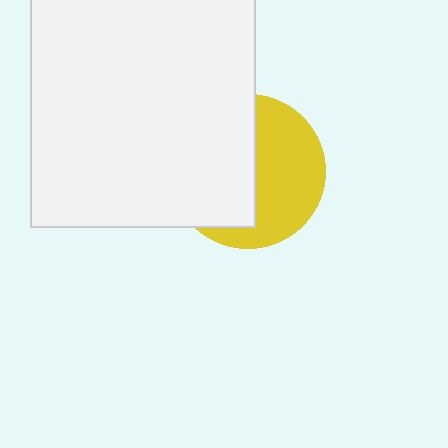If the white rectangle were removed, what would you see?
You would see the complete yellow circle.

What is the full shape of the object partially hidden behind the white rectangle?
The partially hidden object is a yellow circle.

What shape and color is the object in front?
The object in front is a white rectangle.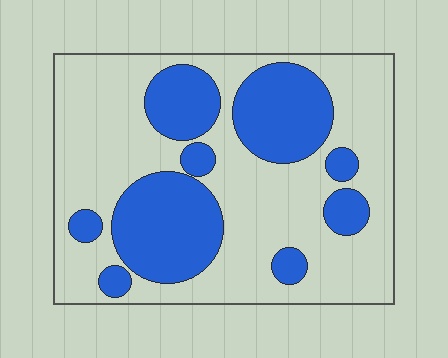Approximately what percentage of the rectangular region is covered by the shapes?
Approximately 35%.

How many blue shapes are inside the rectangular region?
9.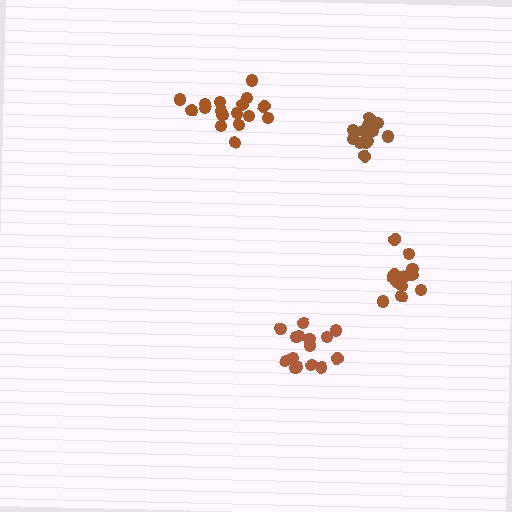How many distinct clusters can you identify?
There are 4 distinct clusters.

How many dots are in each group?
Group 1: 16 dots, Group 2: 14 dots, Group 3: 17 dots, Group 4: 13 dots (60 total).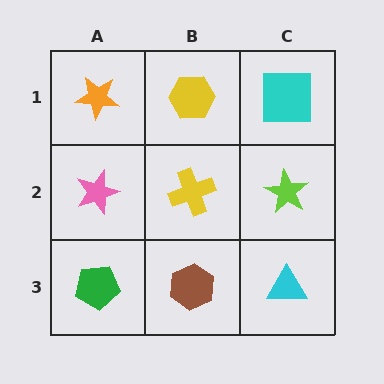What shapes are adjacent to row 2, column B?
A yellow hexagon (row 1, column B), a brown hexagon (row 3, column B), a pink star (row 2, column A), a lime star (row 2, column C).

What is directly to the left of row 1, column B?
An orange star.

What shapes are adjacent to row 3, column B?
A yellow cross (row 2, column B), a green pentagon (row 3, column A), a cyan triangle (row 3, column C).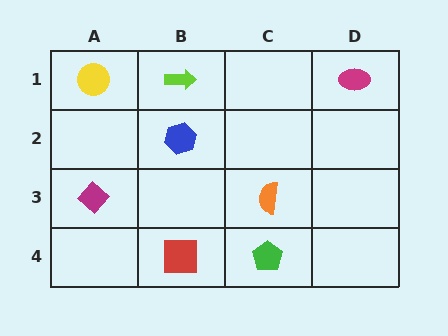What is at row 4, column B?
A red square.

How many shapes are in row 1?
3 shapes.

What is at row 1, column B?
A lime arrow.